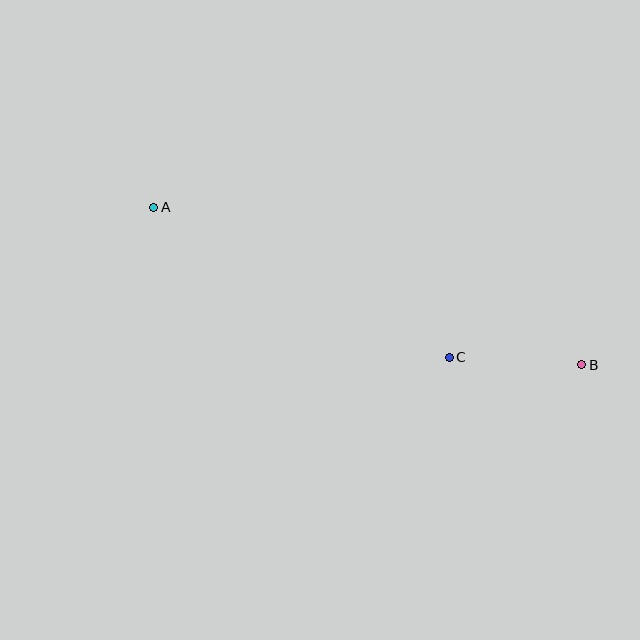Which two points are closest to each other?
Points B and C are closest to each other.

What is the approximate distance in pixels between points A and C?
The distance between A and C is approximately 332 pixels.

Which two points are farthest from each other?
Points A and B are farthest from each other.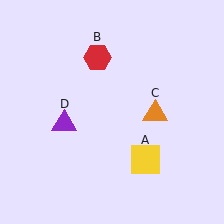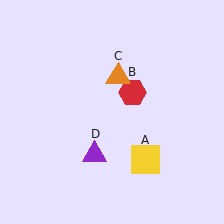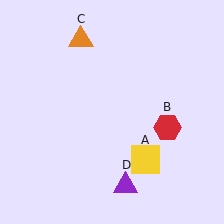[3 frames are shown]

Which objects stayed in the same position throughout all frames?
Yellow square (object A) remained stationary.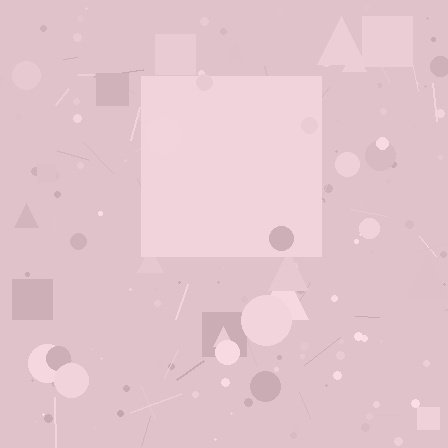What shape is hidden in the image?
A square is hidden in the image.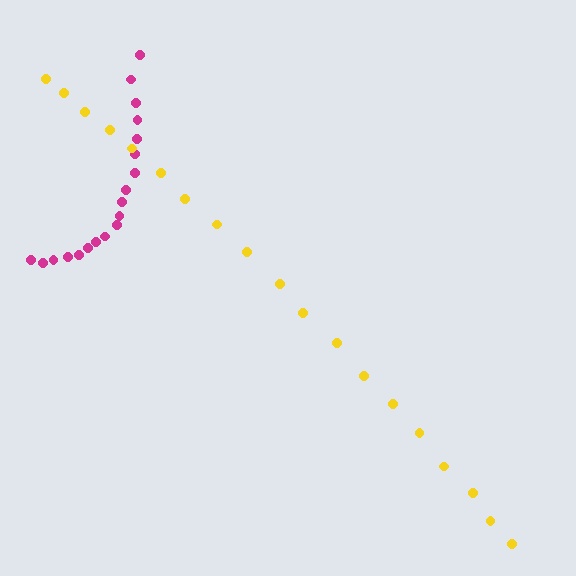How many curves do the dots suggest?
There are 2 distinct paths.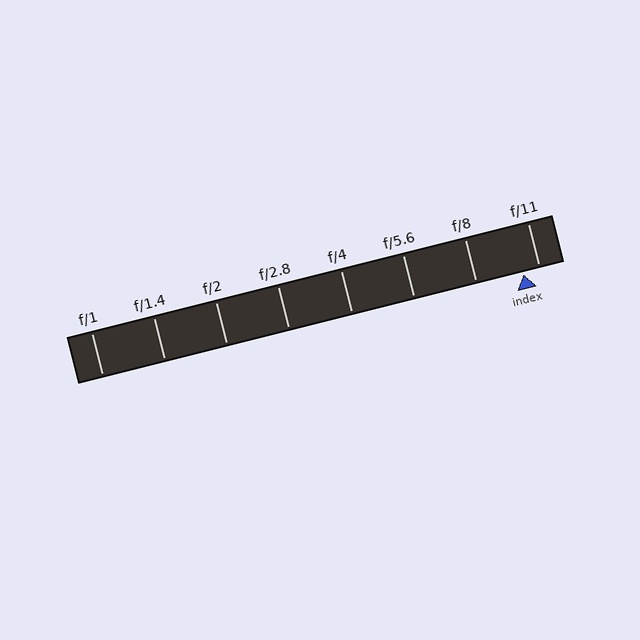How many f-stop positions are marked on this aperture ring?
There are 8 f-stop positions marked.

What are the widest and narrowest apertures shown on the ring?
The widest aperture shown is f/1 and the narrowest is f/11.